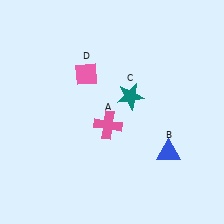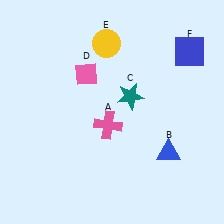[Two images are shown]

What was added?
A yellow circle (E), a blue square (F) were added in Image 2.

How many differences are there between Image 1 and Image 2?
There are 2 differences between the two images.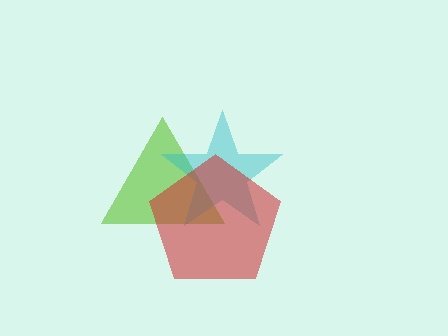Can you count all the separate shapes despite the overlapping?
Yes, there are 3 separate shapes.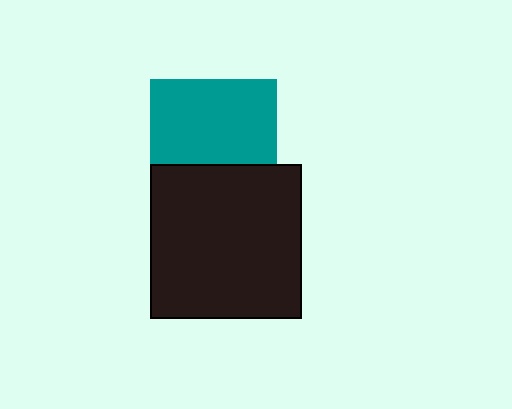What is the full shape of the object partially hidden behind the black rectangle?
The partially hidden object is a teal square.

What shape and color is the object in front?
The object in front is a black rectangle.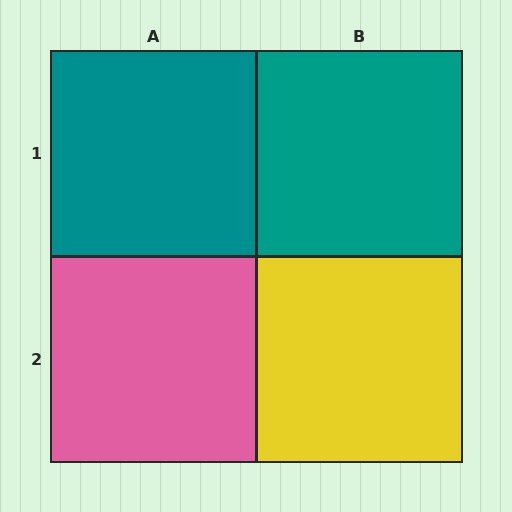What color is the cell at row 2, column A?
Pink.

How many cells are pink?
1 cell is pink.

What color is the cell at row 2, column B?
Yellow.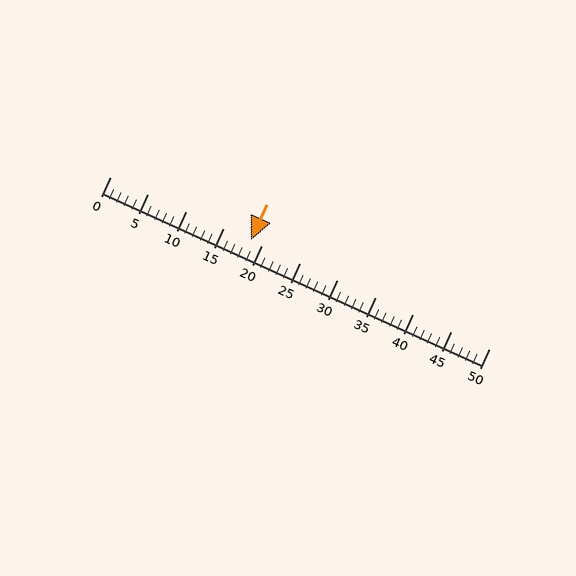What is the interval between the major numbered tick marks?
The major tick marks are spaced 5 units apart.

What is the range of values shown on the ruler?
The ruler shows values from 0 to 50.